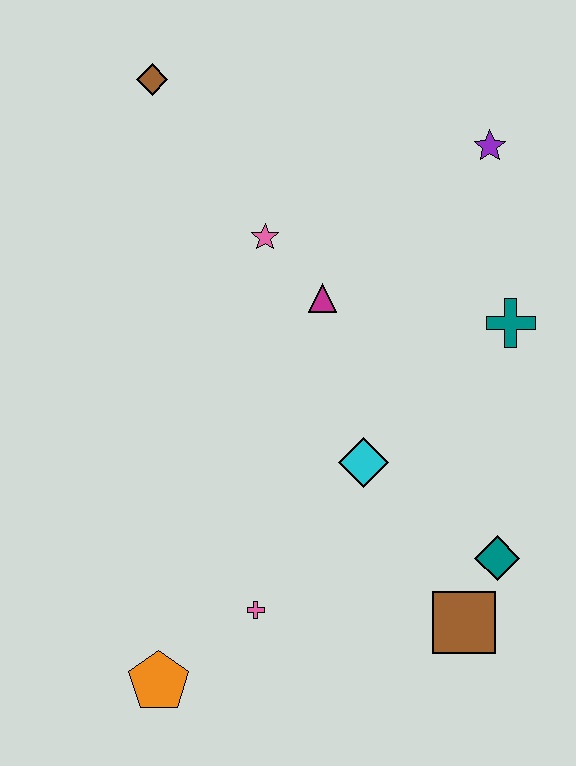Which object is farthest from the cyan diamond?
The brown diamond is farthest from the cyan diamond.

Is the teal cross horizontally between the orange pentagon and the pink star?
No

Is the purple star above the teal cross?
Yes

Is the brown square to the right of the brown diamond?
Yes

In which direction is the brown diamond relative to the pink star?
The brown diamond is above the pink star.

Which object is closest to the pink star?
The magenta triangle is closest to the pink star.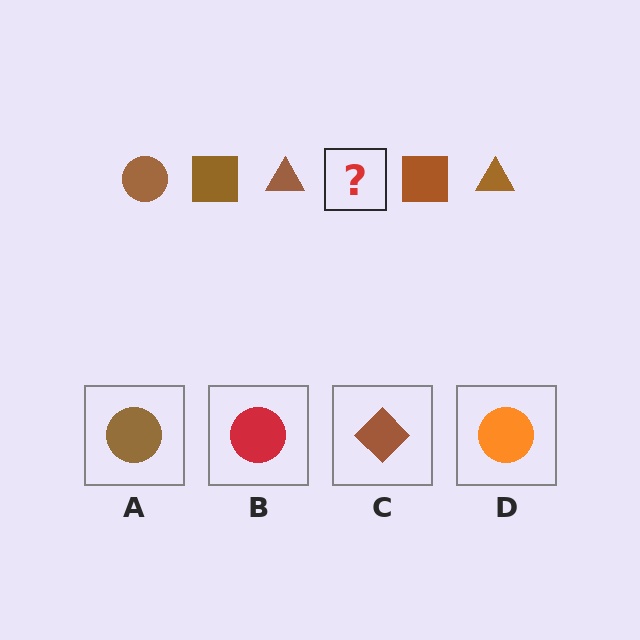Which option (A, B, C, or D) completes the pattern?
A.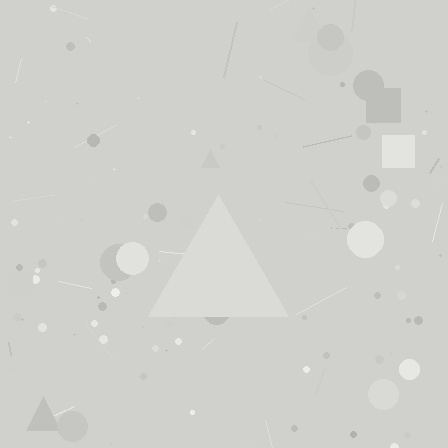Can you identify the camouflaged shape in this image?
The camouflaged shape is a triangle.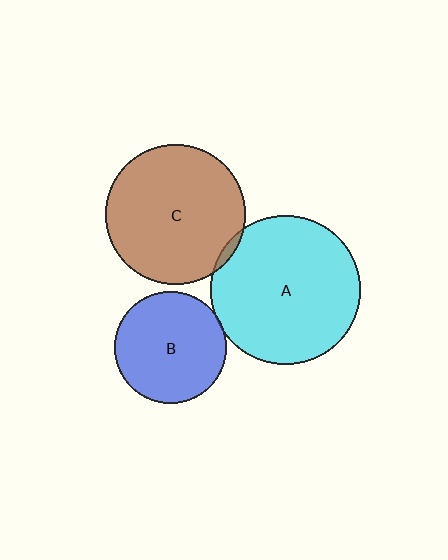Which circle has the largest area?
Circle A (cyan).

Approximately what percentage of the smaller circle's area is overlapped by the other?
Approximately 5%.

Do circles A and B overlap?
Yes.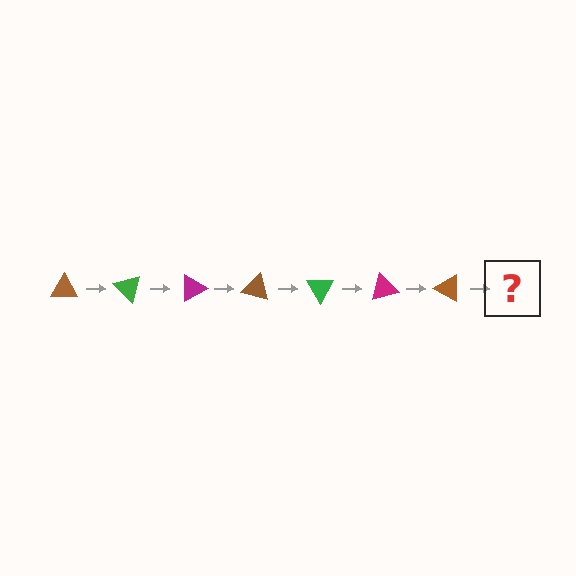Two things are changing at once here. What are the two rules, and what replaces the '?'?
The two rules are that it rotates 45 degrees each step and the color cycles through brown, green, and magenta. The '?' should be a green triangle, rotated 315 degrees from the start.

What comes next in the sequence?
The next element should be a green triangle, rotated 315 degrees from the start.